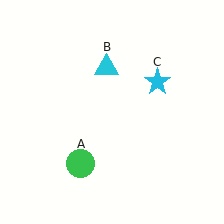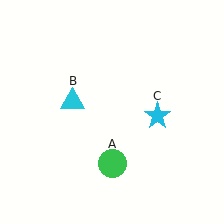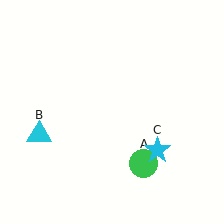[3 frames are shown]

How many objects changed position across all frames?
3 objects changed position: green circle (object A), cyan triangle (object B), cyan star (object C).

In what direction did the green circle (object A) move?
The green circle (object A) moved right.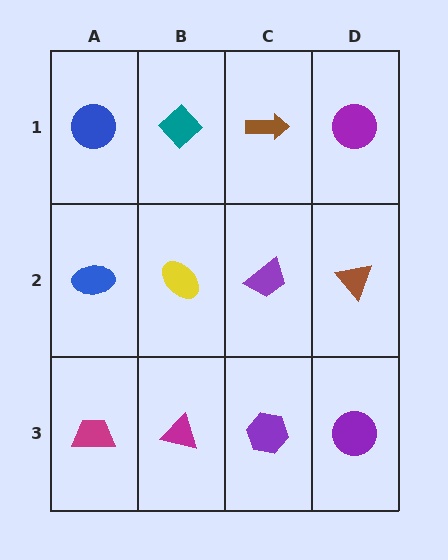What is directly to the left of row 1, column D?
A brown arrow.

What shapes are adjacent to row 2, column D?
A purple circle (row 1, column D), a purple circle (row 3, column D), a purple trapezoid (row 2, column C).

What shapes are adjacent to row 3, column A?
A blue ellipse (row 2, column A), a magenta triangle (row 3, column B).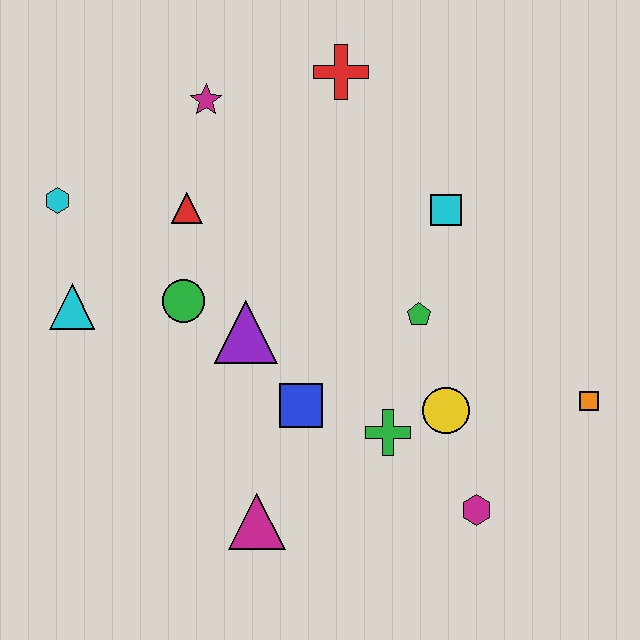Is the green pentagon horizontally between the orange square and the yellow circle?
No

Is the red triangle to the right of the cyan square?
No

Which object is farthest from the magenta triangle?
The red cross is farthest from the magenta triangle.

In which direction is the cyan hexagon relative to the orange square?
The cyan hexagon is to the left of the orange square.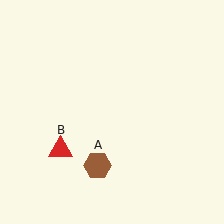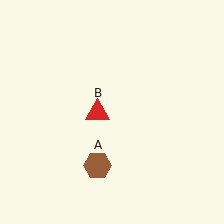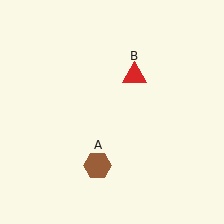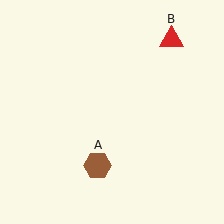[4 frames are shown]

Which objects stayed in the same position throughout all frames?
Brown hexagon (object A) remained stationary.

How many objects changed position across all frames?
1 object changed position: red triangle (object B).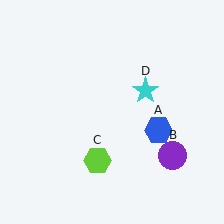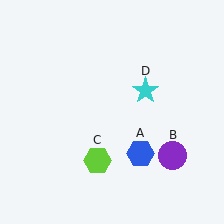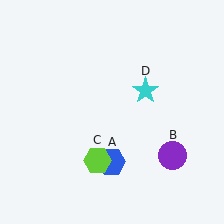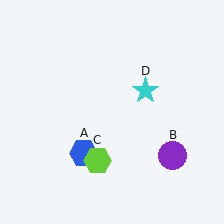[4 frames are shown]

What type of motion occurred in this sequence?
The blue hexagon (object A) rotated clockwise around the center of the scene.